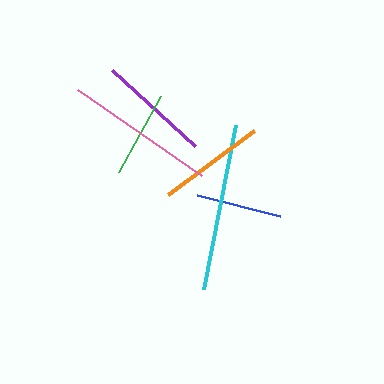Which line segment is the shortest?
The blue line is the shortest at approximately 86 pixels.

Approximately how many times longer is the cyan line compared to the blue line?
The cyan line is approximately 1.9 times the length of the blue line.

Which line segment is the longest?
The cyan line is the longest at approximately 167 pixels.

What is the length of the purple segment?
The purple segment is approximately 113 pixels long.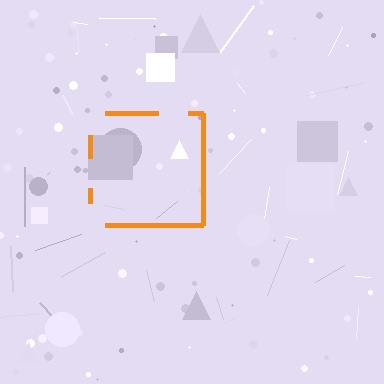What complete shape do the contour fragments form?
The contour fragments form a square.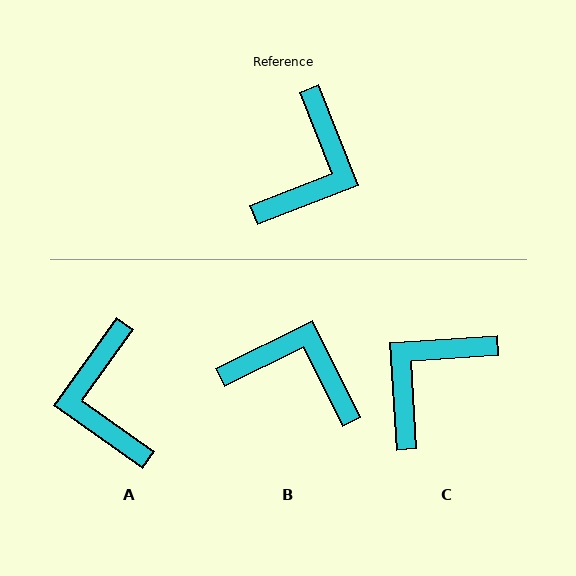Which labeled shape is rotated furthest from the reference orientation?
C, about 162 degrees away.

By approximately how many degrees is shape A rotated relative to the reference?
Approximately 147 degrees clockwise.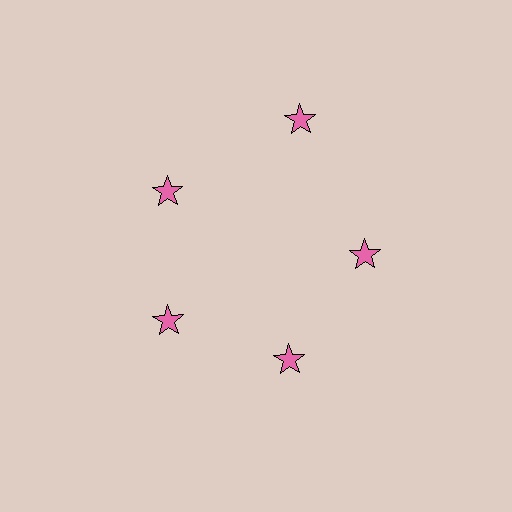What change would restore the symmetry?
The symmetry would be restored by moving it inward, back onto the ring so that all 5 stars sit at equal angles and equal distance from the center.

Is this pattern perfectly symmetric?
No. The 5 pink stars are arranged in a ring, but one element near the 1 o'clock position is pushed outward from the center, breaking the 5-fold rotational symmetry.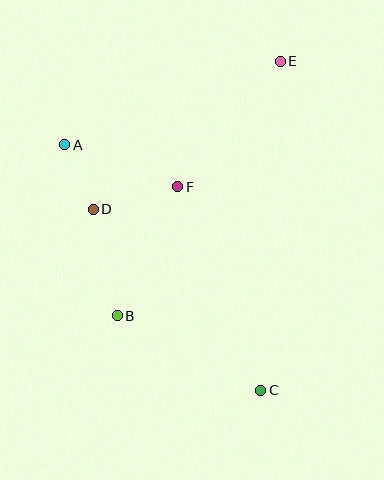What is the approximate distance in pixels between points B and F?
The distance between B and F is approximately 142 pixels.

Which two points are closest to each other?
Points A and D are closest to each other.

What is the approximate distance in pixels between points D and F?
The distance between D and F is approximately 88 pixels.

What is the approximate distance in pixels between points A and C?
The distance between A and C is approximately 314 pixels.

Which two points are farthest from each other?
Points C and E are farthest from each other.